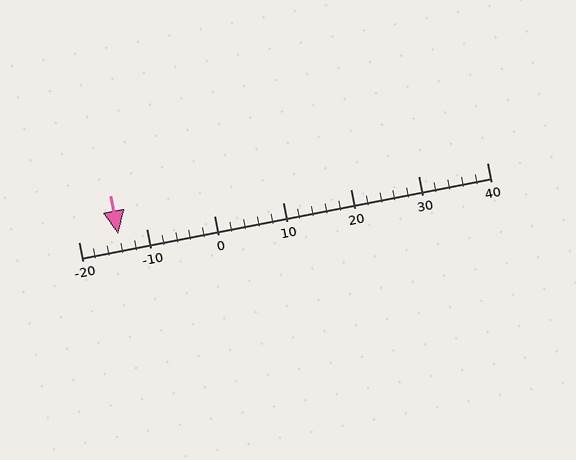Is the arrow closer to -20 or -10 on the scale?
The arrow is closer to -10.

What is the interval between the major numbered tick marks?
The major tick marks are spaced 10 units apart.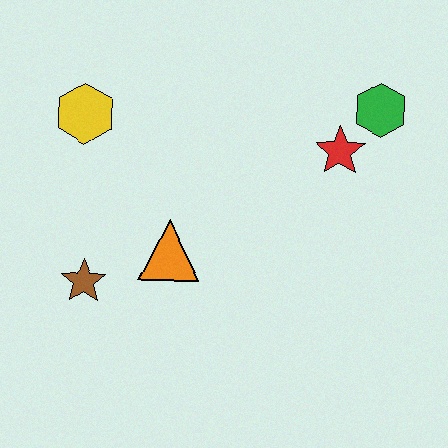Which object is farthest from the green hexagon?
The brown star is farthest from the green hexagon.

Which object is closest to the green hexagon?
The red star is closest to the green hexagon.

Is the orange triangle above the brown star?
Yes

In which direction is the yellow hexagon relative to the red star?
The yellow hexagon is to the left of the red star.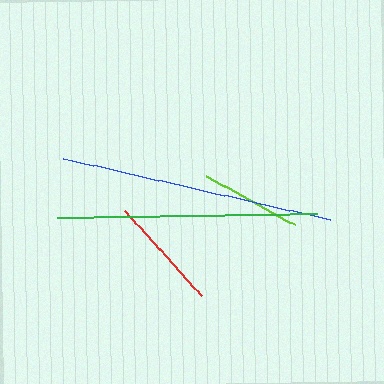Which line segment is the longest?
The blue line is the longest at approximately 273 pixels.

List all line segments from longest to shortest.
From longest to shortest: blue, green, red, lime.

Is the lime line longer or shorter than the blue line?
The blue line is longer than the lime line.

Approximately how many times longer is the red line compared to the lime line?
The red line is approximately 1.1 times the length of the lime line.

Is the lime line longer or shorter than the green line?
The green line is longer than the lime line.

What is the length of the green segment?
The green segment is approximately 260 pixels long.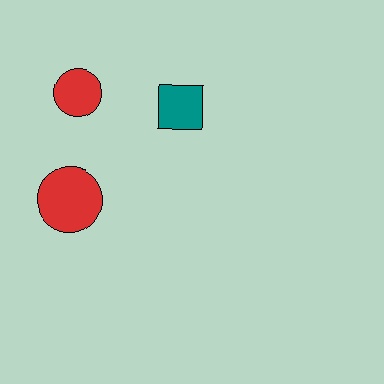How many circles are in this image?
There are 2 circles.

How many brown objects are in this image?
There are no brown objects.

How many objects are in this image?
There are 3 objects.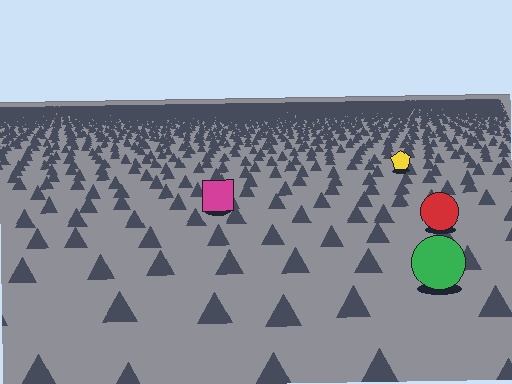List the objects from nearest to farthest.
From nearest to farthest: the green circle, the red circle, the magenta square, the yellow pentagon.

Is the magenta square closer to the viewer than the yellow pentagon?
Yes. The magenta square is closer — you can tell from the texture gradient: the ground texture is coarser near it.